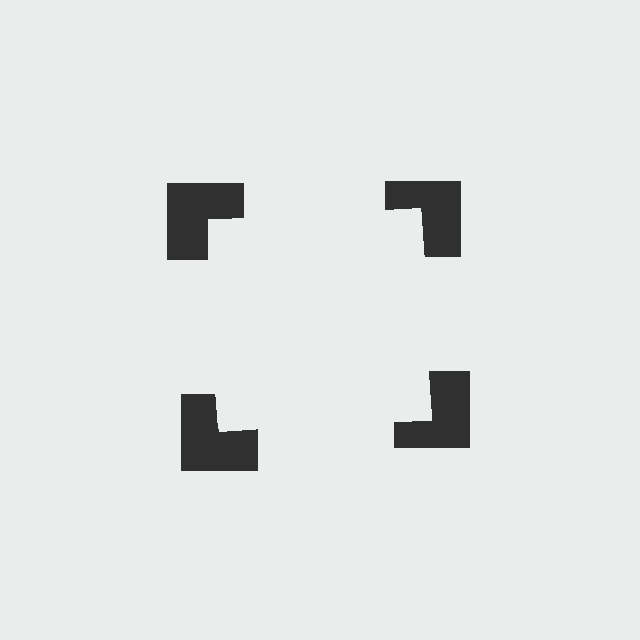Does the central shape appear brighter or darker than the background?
It typically appears slightly brighter than the background, even though no actual brightness change is drawn.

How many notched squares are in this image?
There are 4 — one at each vertex of the illusory square.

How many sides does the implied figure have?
4 sides.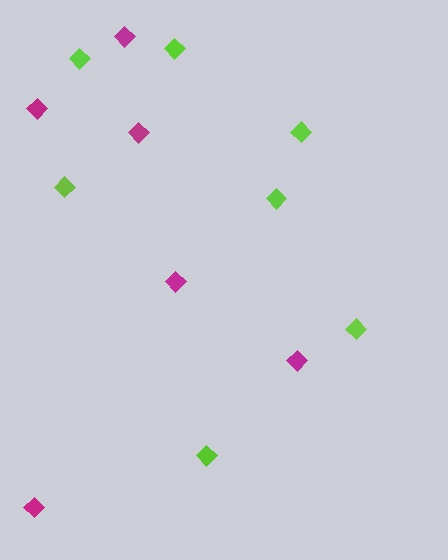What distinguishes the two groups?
There are 2 groups: one group of lime diamonds (7) and one group of magenta diamonds (6).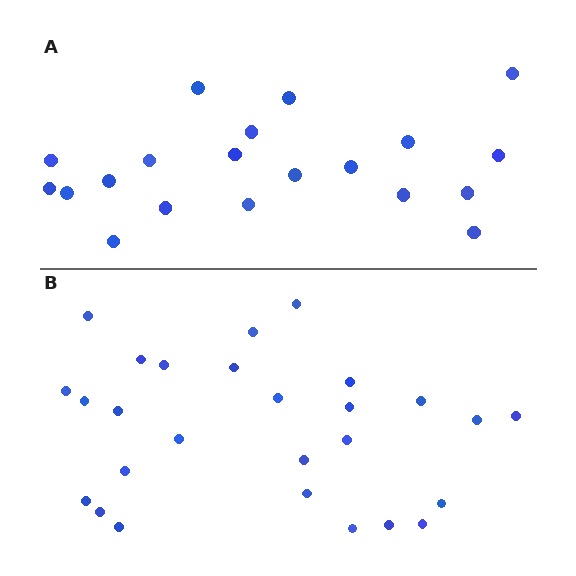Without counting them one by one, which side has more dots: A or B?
Region B (the bottom region) has more dots.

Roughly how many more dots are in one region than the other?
Region B has roughly 8 or so more dots than region A.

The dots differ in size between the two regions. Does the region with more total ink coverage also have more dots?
No. Region A has more total ink coverage because its dots are larger, but region B actually contains more individual dots. Total area can be misleading — the number of items is what matters here.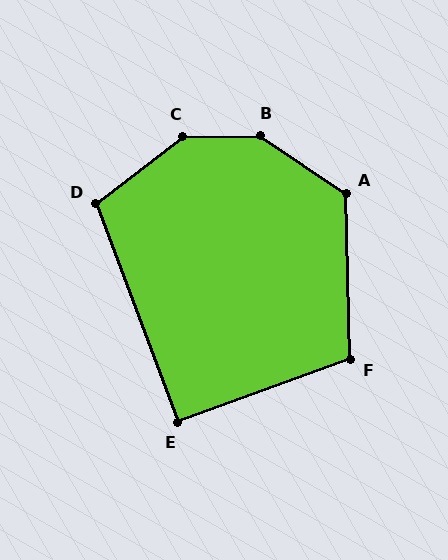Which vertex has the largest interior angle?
B, at approximately 145 degrees.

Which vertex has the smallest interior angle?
E, at approximately 91 degrees.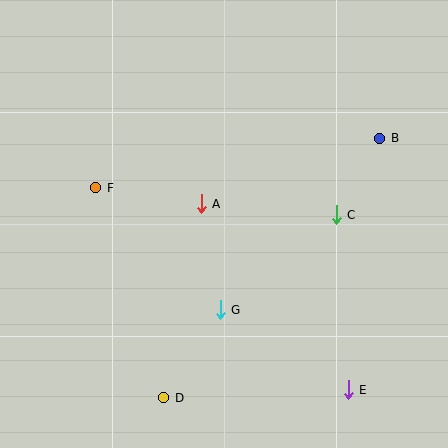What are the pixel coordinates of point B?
Point B is at (380, 138).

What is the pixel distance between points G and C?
The distance between G and C is 150 pixels.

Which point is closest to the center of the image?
Point A at (201, 204) is closest to the center.